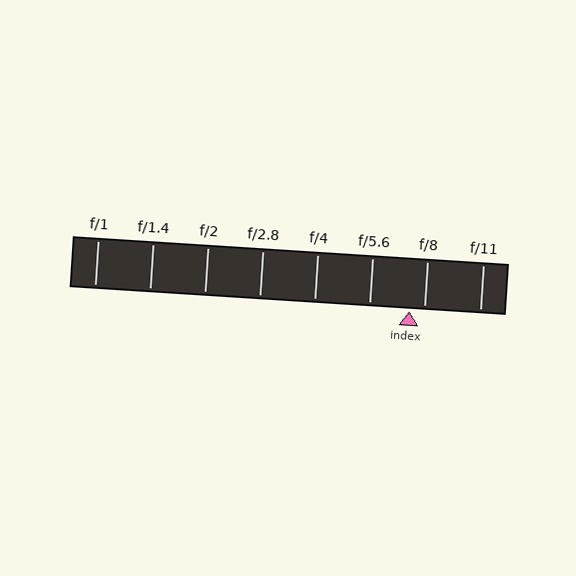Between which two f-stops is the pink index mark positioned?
The index mark is between f/5.6 and f/8.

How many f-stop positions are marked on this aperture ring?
There are 8 f-stop positions marked.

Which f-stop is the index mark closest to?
The index mark is closest to f/8.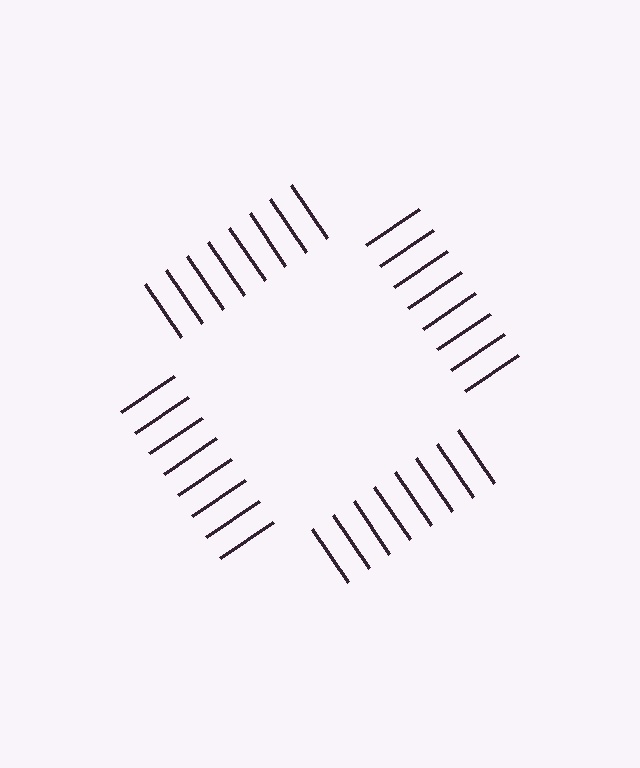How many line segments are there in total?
32 — 8 along each of the 4 edges.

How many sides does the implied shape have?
4 sides — the line-ends trace a square.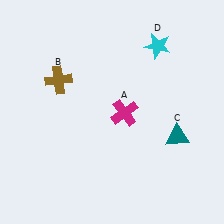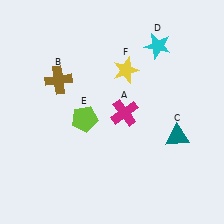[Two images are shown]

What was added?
A lime pentagon (E), a yellow star (F) were added in Image 2.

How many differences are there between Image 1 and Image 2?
There are 2 differences between the two images.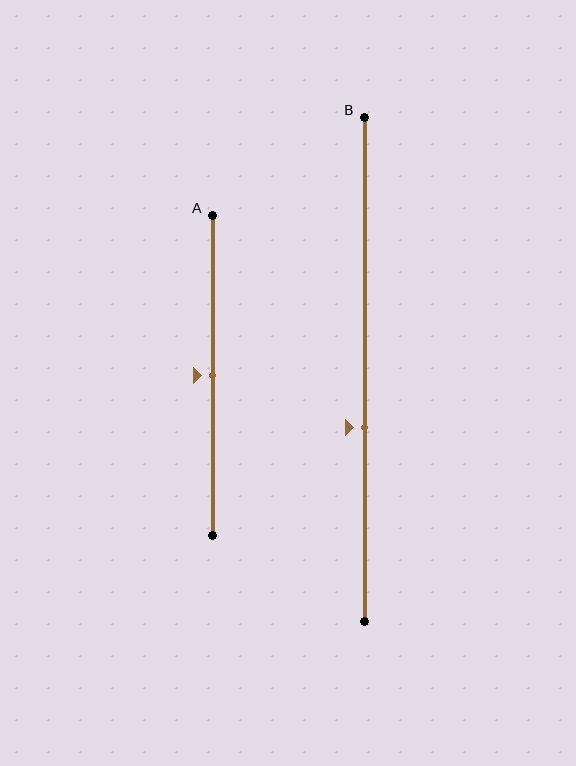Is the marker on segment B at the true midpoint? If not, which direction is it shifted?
No, the marker on segment B is shifted downward by about 11% of the segment length.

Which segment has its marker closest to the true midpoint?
Segment A has its marker closest to the true midpoint.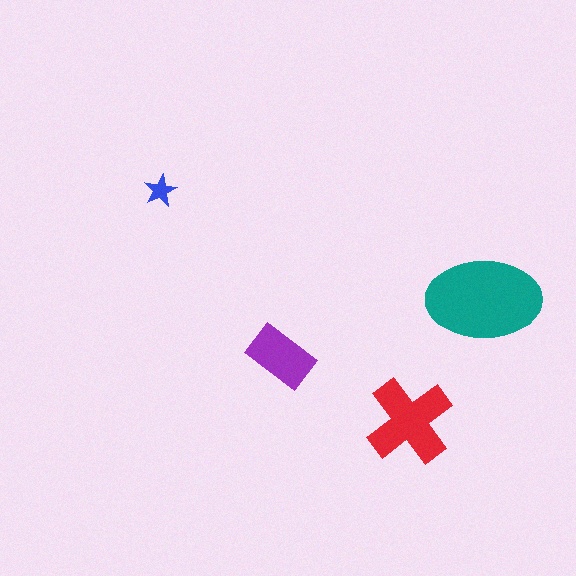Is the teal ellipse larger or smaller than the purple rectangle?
Larger.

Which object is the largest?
The teal ellipse.